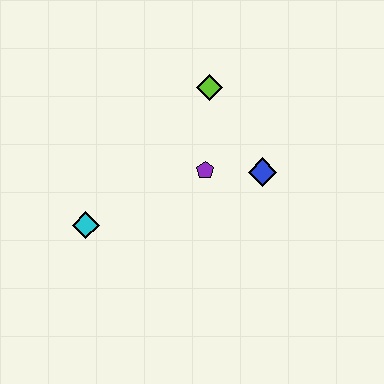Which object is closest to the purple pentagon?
The blue diamond is closest to the purple pentagon.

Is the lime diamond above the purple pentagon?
Yes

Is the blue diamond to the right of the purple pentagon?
Yes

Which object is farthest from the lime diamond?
The cyan diamond is farthest from the lime diamond.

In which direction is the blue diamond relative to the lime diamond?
The blue diamond is below the lime diamond.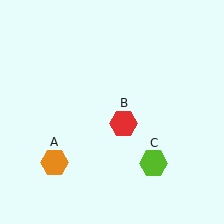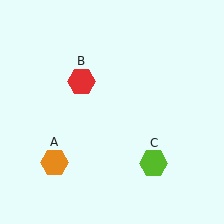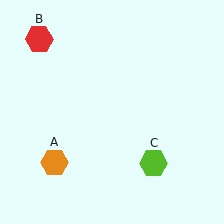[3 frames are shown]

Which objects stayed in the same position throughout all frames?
Orange hexagon (object A) and lime hexagon (object C) remained stationary.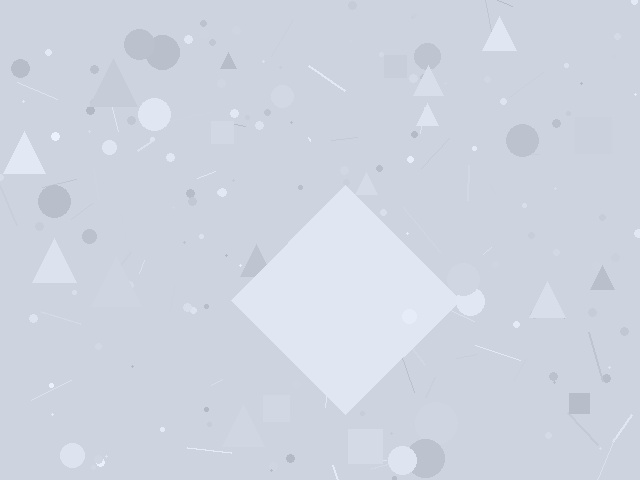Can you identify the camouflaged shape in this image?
The camouflaged shape is a diamond.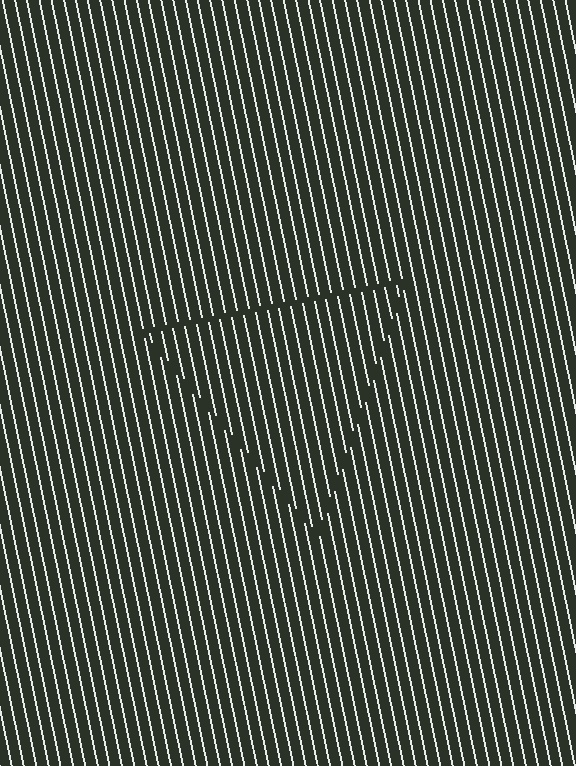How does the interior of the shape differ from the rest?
The interior of the shape contains the same grating, shifted by half a period — the contour is defined by the phase discontinuity where line-ends from the inner and outer gratings abut.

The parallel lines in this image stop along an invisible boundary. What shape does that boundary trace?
An illusory triangle. The interior of the shape contains the same grating, shifted by half a period — the contour is defined by the phase discontinuity where line-ends from the inner and outer gratings abut.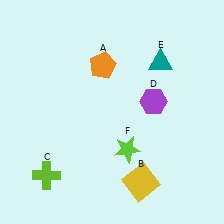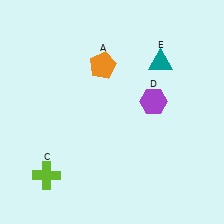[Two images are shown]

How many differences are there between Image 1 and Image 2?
There are 2 differences between the two images.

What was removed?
The lime star (F), the yellow square (B) were removed in Image 2.